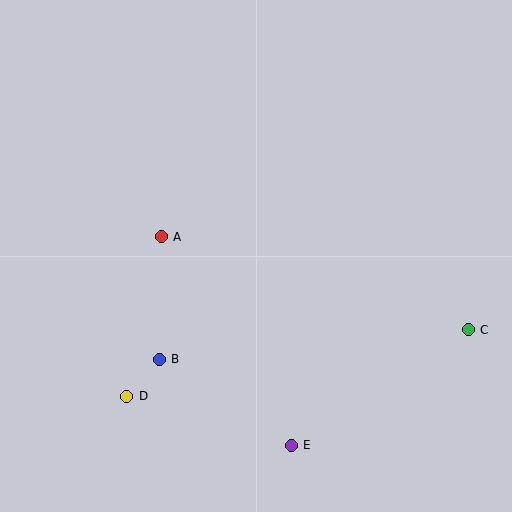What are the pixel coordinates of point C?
Point C is at (468, 330).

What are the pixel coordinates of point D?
Point D is at (127, 396).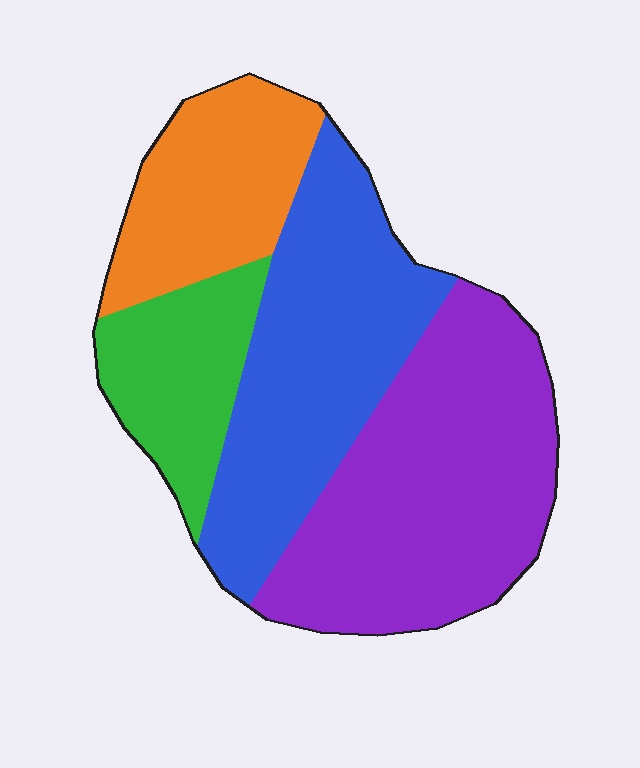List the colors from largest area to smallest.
From largest to smallest: purple, blue, orange, green.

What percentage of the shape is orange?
Orange takes up about one sixth (1/6) of the shape.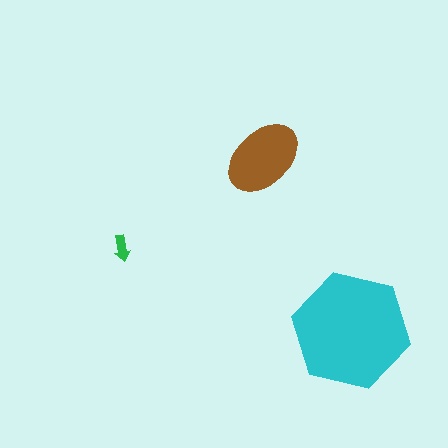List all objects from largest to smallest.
The cyan hexagon, the brown ellipse, the green arrow.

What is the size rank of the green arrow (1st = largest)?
3rd.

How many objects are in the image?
There are 3 objects in the image.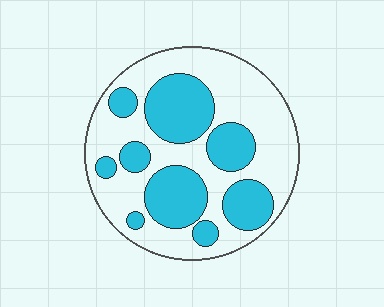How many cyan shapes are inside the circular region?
9.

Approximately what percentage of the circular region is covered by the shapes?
Approximately 40%.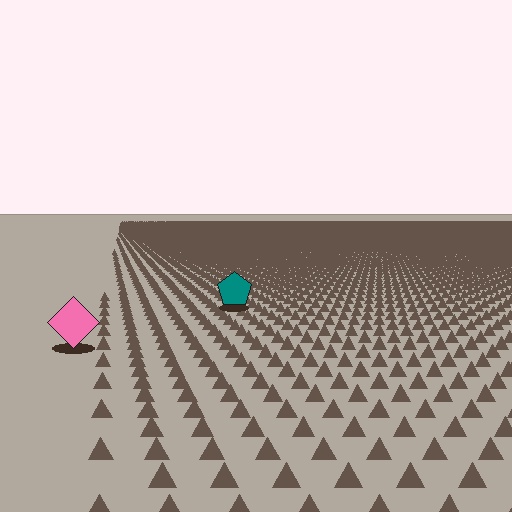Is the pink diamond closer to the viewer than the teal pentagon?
Yes. The pink diamond is closer — you can tell from the texture gradient: the ground texture is coarser near it.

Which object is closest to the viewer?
The pink diamond is closest. The texture marks near it are larger and more spread out.